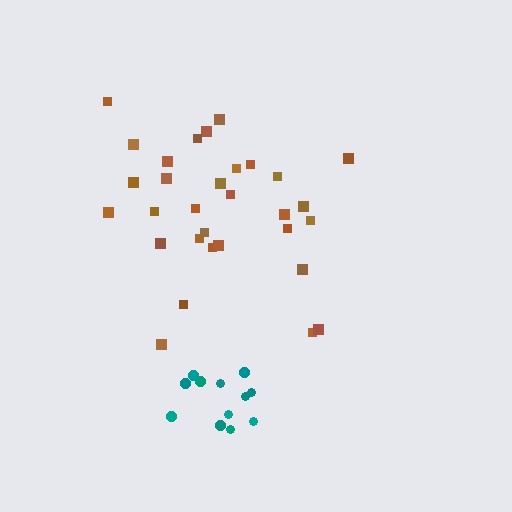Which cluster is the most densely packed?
Teal.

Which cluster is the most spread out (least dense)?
Brown.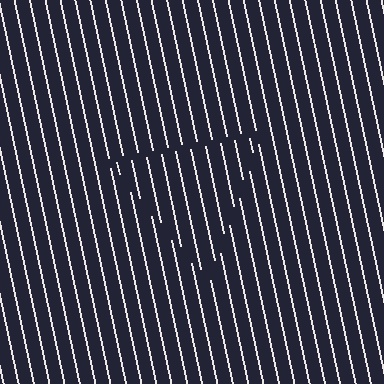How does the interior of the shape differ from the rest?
The interior of the shape contains the same grating, shifted by half a period — the contour is defined by the phase discontinuity where line-ends from the inner and outer gratings abut.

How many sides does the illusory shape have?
3 sides — the line-ends trace a triangle.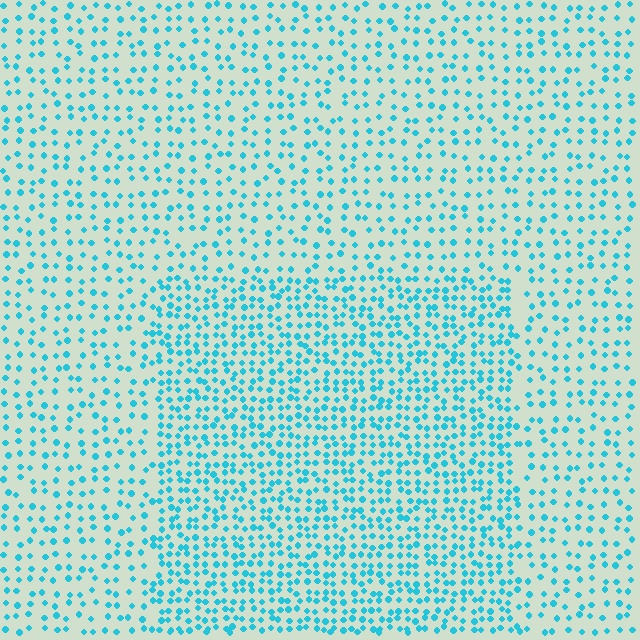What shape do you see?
I see a rectangle.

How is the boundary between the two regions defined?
The boundary is defined by a change in element density (approximately 1.8x ratio). All elements are the same color, size, and shape.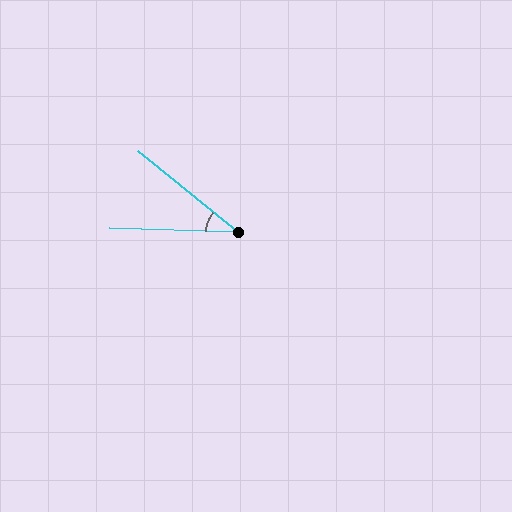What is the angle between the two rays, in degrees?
Approximately 38 degrees.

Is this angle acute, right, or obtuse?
It is acute.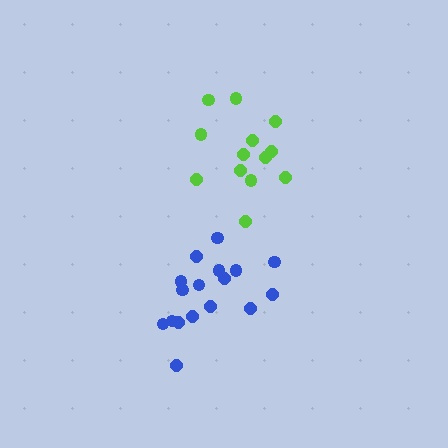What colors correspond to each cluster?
The clusters are colored: lime, blue.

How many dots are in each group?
Group 1: 13 dots, Group 2: 17 dots (30 total).